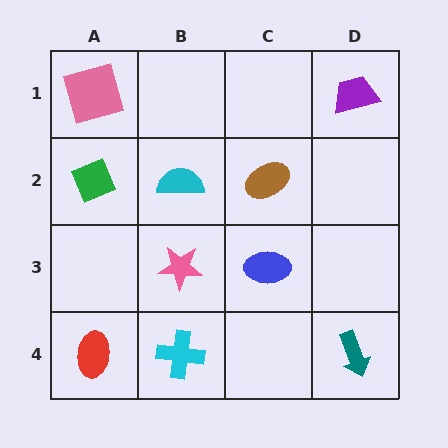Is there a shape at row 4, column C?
No, that cell is empty.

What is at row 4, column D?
A teal arrow.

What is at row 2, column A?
A green diamond.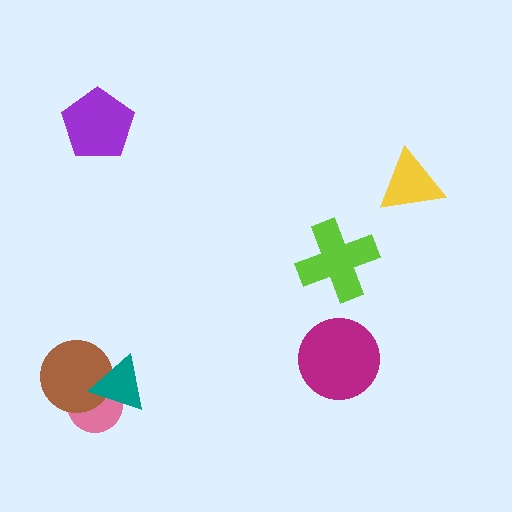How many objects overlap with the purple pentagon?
0 objects overlap with the purple pentagon.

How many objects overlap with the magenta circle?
0 objects overlap with the magenta circle.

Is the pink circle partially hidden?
Yes, it is partially covered by another shape.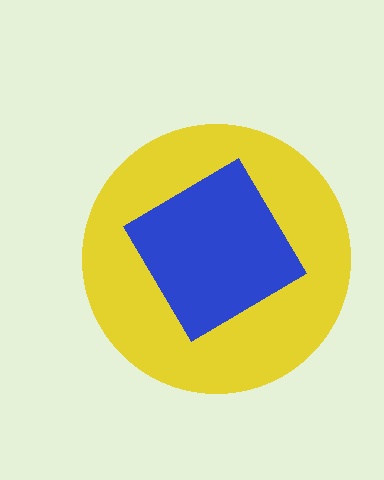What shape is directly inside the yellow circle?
The blue diamond.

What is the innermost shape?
The blue diamond.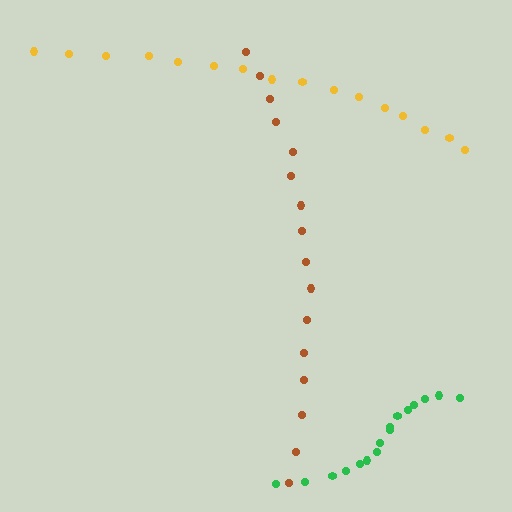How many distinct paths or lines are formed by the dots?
There are 3 distinct paths.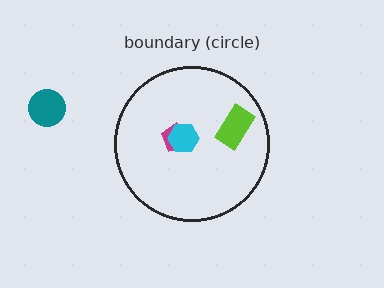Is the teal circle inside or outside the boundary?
Outside.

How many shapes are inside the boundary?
3 inside, 1 outside.